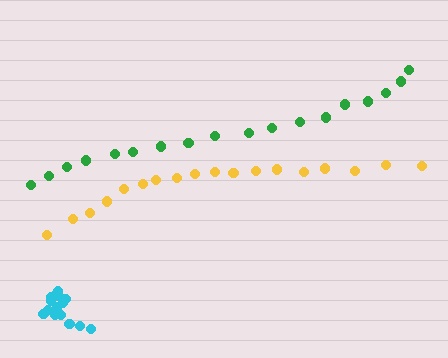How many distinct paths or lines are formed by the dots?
There are 3 distinct paths.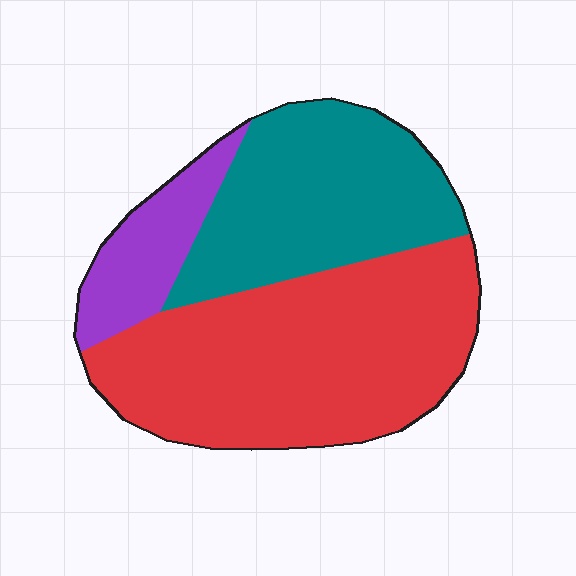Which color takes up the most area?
Red, at roughly 55%.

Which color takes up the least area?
Purple, at roughly 15%.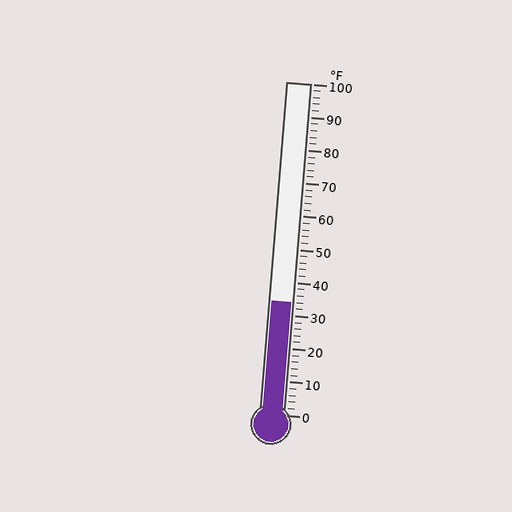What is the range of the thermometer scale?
The thermometer scale ranges from 0°F to 100°F.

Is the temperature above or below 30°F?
The temperature is above 30°F.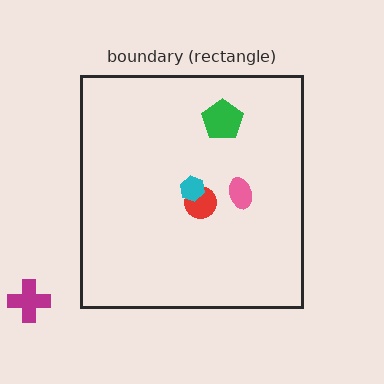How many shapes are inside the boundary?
4 inside, 1 outside.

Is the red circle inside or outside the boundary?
Inside.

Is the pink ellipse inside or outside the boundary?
Inside.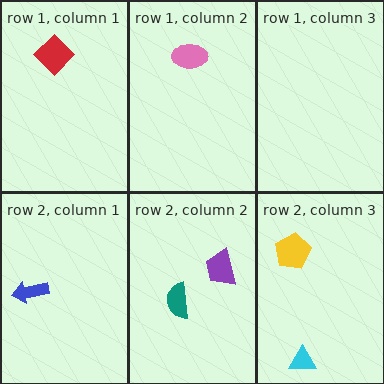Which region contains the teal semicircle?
The row 2, column 2 region.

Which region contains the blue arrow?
The row 2, column 1 region.